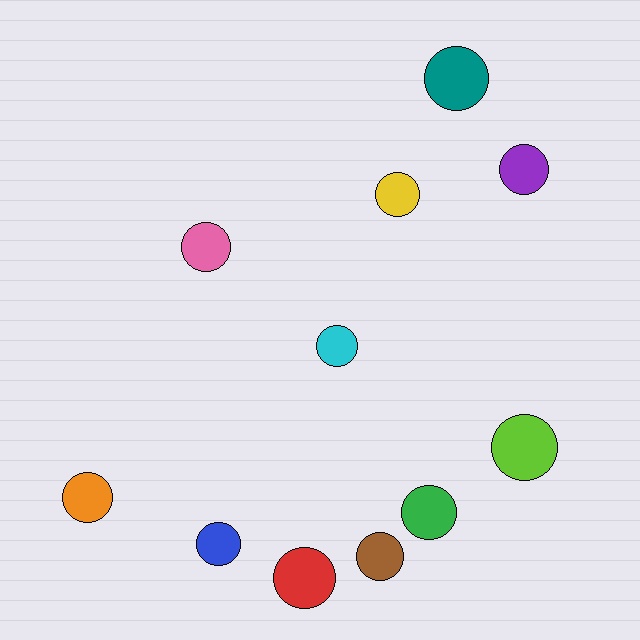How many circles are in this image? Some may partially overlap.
There are 11 circles.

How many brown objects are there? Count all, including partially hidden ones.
There is 1 brown object.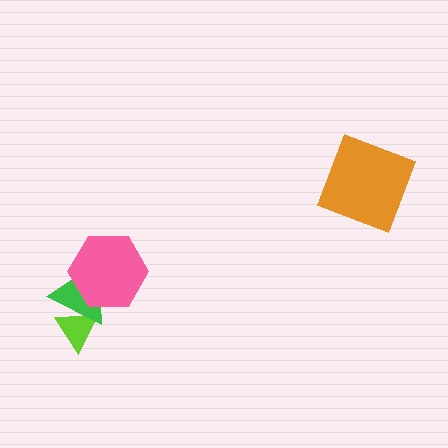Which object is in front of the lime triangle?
The green triangle is in front of the lime triangle.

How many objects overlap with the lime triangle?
1 object overlaps with the lime triangle.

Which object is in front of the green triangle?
The pink hexagon is in front of the green triangle.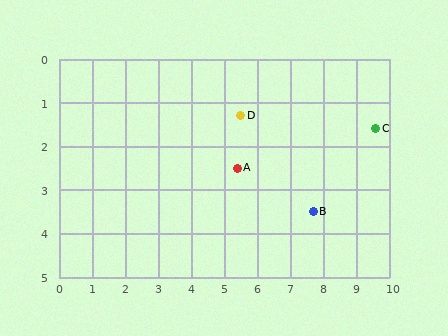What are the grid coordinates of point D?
Point D is at approximately (5.5, 1.3).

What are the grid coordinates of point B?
Point B is at approximately (7.7, 3.5).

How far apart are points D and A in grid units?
Points D and A are about 1.2 grid units apart.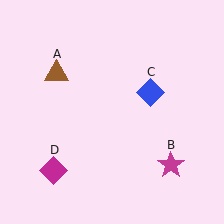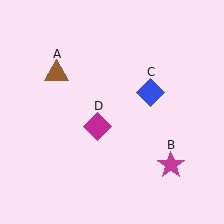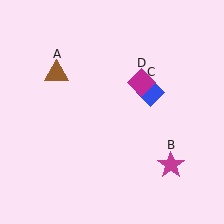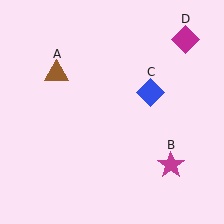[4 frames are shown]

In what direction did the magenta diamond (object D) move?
The magenta diamond (object D) moved up and to the right.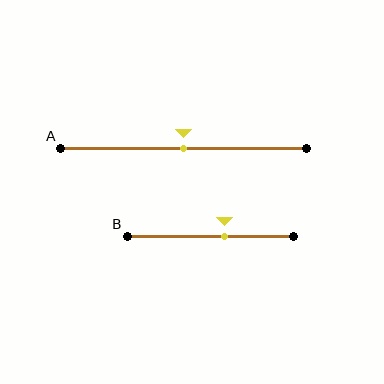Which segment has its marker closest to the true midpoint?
Segment A has its marker closest to the true midpoint.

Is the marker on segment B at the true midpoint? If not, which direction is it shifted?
No, the marker on segment B is shifted to the right by about 8% of the segment length.